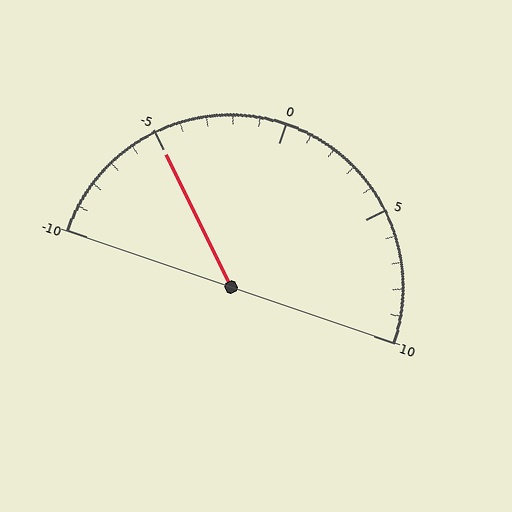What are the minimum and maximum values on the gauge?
The gauge ranges from -10 to 10.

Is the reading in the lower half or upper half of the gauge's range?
The reading is in the lower half of the range (-10 to 10).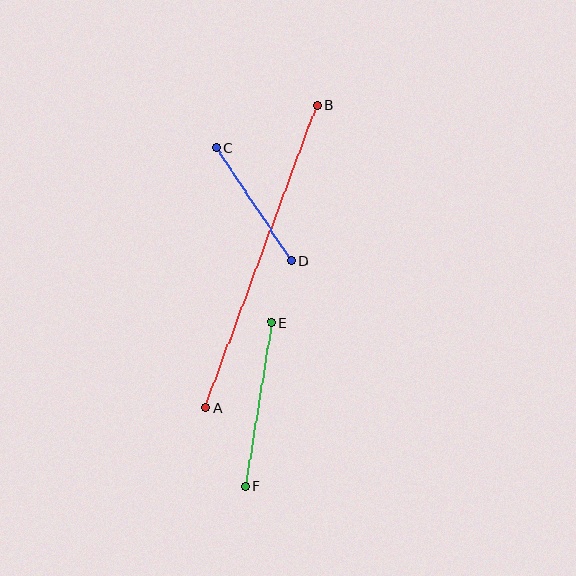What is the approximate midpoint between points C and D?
The midpoint is at approximately (253, 204) pixels.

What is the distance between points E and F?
The distance is approximately 166 pixels.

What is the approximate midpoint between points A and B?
The midpoint is at approximately (261, 256) pixels.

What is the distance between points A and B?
The distance is approximately 322 pixels.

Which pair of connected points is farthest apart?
Points A and B are farthest apart.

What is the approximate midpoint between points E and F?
The midpoint is at approximately (258, 404) pixels.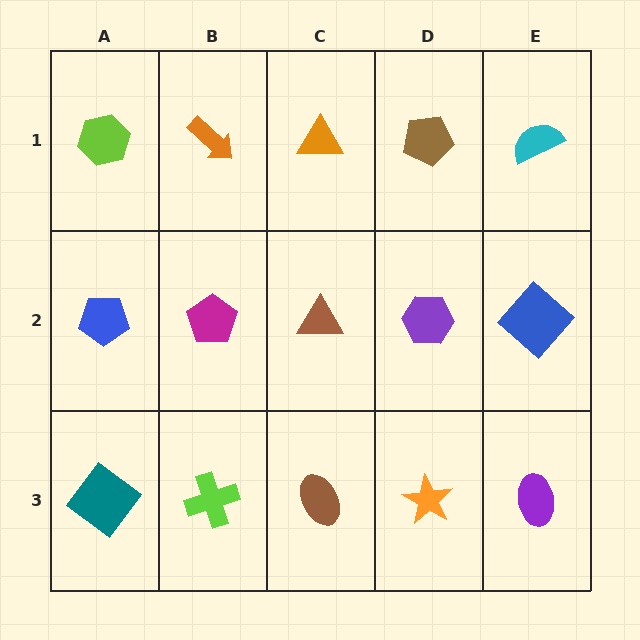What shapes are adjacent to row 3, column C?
A brown triangle (row 2, column C), a lime cross (row 3, column B), an orange star (row 3, column D).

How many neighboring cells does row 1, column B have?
3.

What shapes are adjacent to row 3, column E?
A blue diamond (row 2, column E), an orange star (row 3, column D).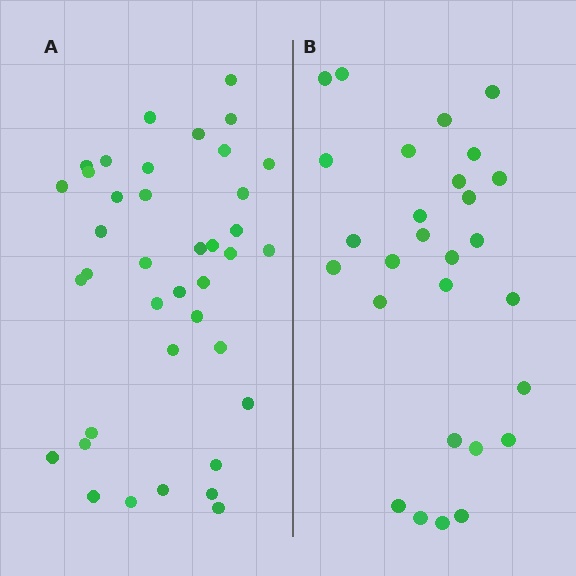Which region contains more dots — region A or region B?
Region A (the left region) has more dots.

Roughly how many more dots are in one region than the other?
Region A has roughly 12 or so more dots than region B.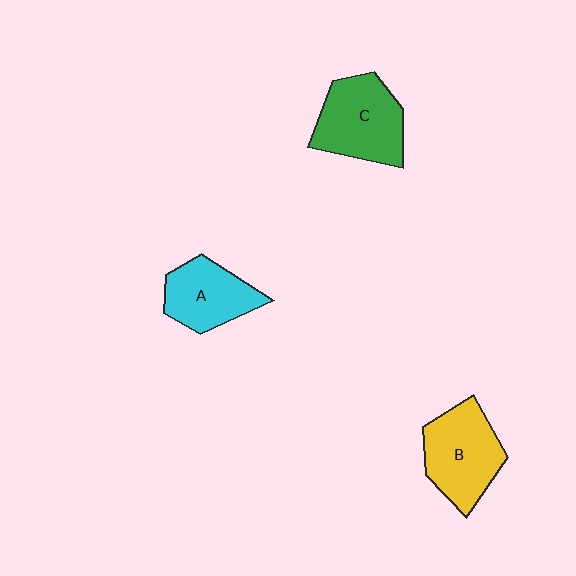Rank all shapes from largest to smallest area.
From largest to smallest: C (green), B (yellow), A (cyan).